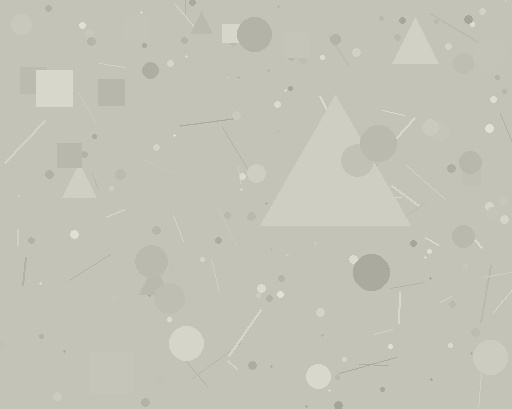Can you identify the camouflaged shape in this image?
The camouflaged shape is a triangle.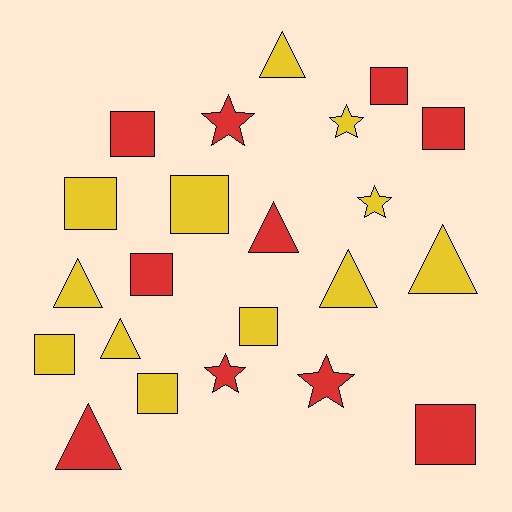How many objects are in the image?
There are 22 objects.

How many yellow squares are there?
There are 5 yellow squares.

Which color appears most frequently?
Yellow, with 12 objects.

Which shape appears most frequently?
Square, with 10 objects.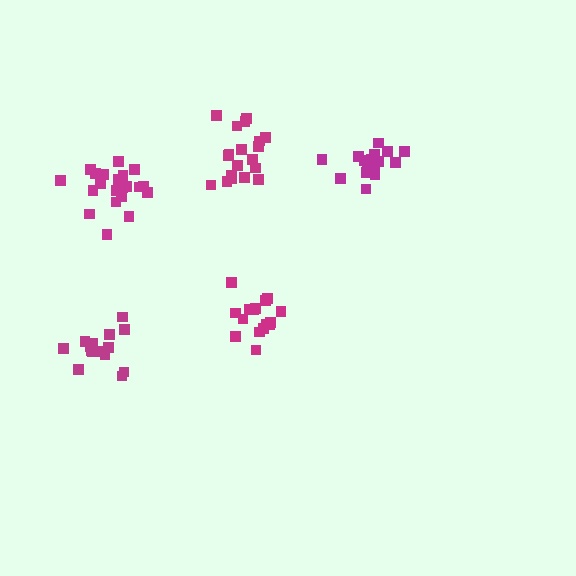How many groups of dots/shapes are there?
There are 5 groups.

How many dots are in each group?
Group 1: 15 dots, Group 2: 21 dots, Group 3: 16 dots, Group 4: 18 dots, Group 5: 19 dots (89 total).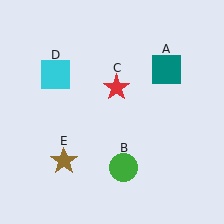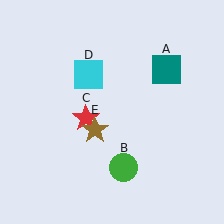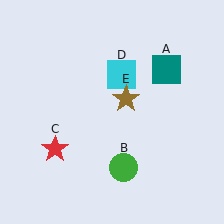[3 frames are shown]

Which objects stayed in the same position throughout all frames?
Teal square (object A) and green circle (object B) remained stationary.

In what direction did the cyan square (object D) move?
The cyan square (object D) moved right.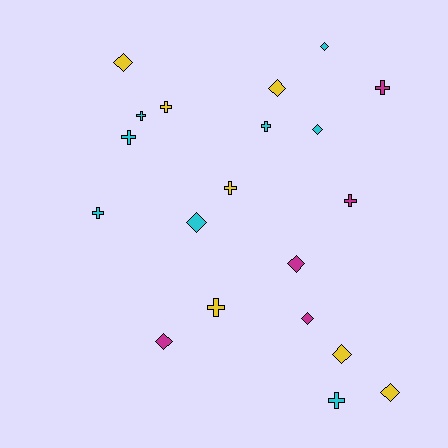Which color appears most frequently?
Cyan, with 8 objects.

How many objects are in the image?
There are 20 objects.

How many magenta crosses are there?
There are 2 magenta crosses.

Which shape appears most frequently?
Diamond, with 10 objects.